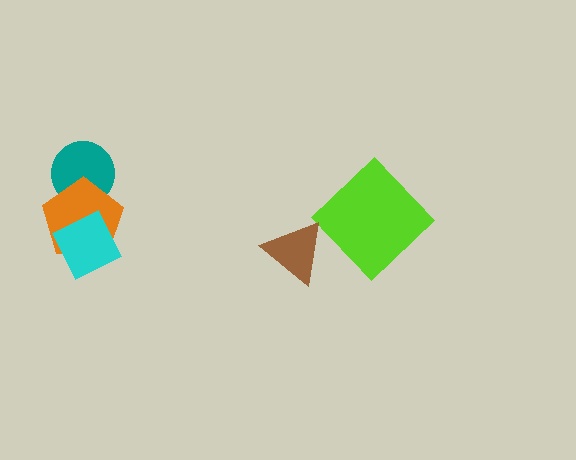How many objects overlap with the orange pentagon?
2 objects overlap with the orange pentagon.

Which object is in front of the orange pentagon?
The cyan square is in front of the orange pentagon.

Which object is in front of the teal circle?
The orange pentagon is in front of the teal circle.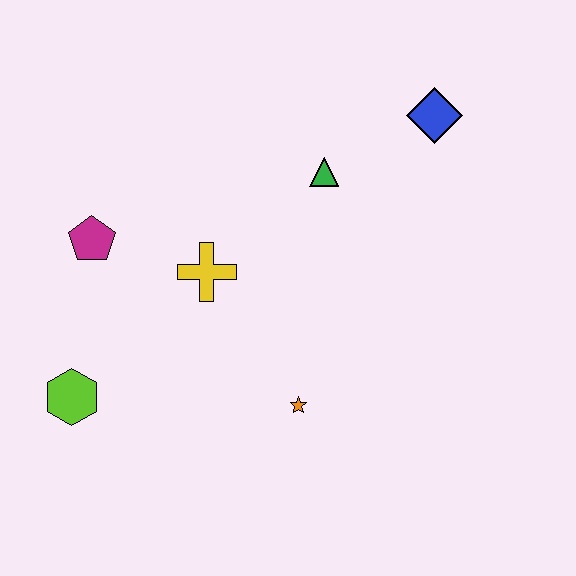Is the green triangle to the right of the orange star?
Yes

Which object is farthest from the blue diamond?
The lime hexagon is farthest from the blue diamond.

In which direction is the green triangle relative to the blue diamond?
The green triangle is to the left of the blue diamond.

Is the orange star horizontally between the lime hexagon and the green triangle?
Yes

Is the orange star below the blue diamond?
Yes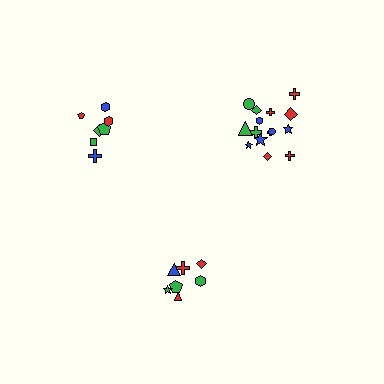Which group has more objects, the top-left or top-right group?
The top-right group.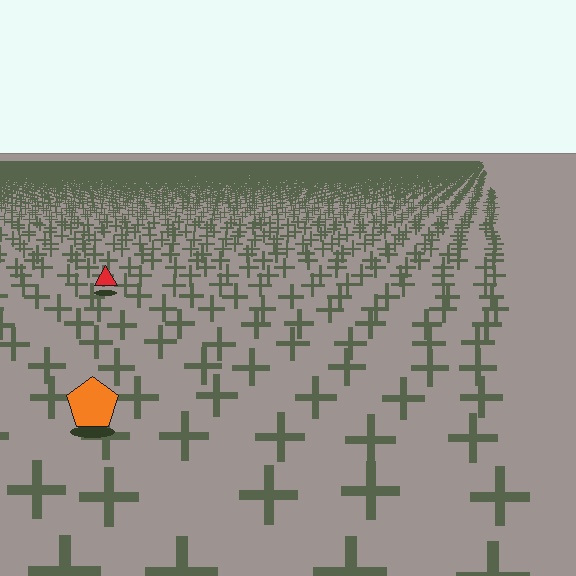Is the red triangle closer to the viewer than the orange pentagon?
No. The orange pentagon is closer — you can tell from the texture gradient: the ground texture is coarser near it.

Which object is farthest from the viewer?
The red triangle is farthest from the viewer. It appears smaller and the ground texture around it is denser.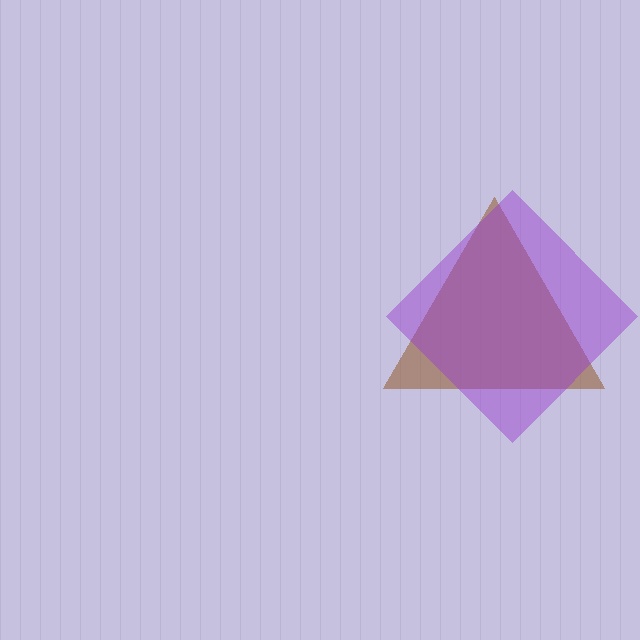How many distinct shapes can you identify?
There are 2 distinct shapes: a brown triangle, a purple diamond.